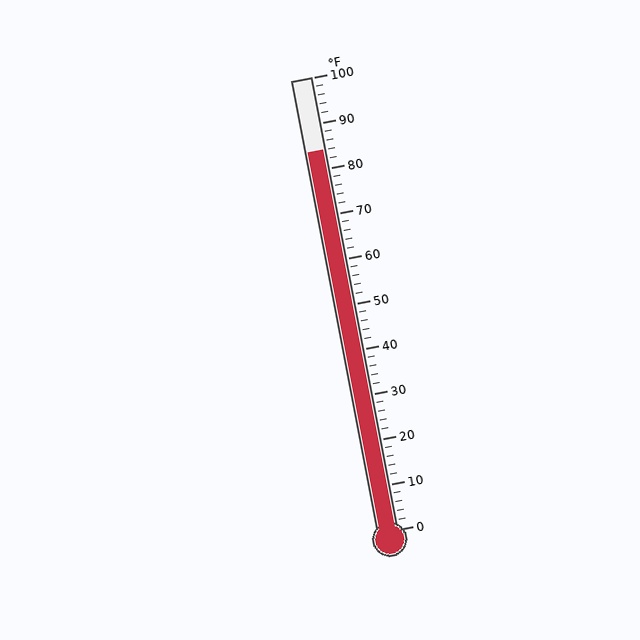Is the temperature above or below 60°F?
The temperature is above 60°F.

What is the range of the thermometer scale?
The thermometer scale ranges from 0°F to 100°F.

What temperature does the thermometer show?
The thermometer shows approximately 84°F.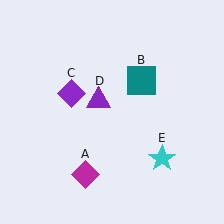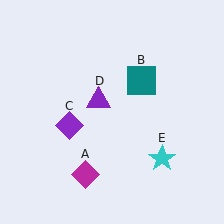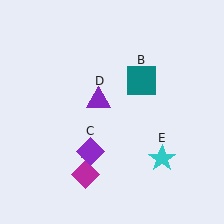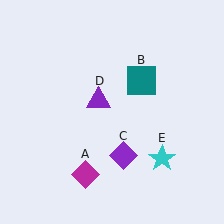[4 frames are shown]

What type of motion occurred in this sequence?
The purple diamond (object C) rotated counterclockwise around the center of the scene.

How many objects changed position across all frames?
1 object changed position: purple diamond (object C).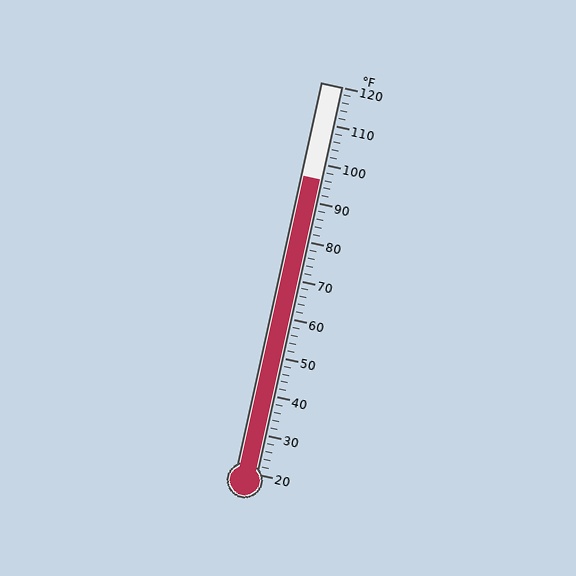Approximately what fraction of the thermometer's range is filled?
The thermometer is filled to approximately 75% of its range.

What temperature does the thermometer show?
The thermometer shows approximately 96°F.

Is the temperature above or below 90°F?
The temperature is above 90°F.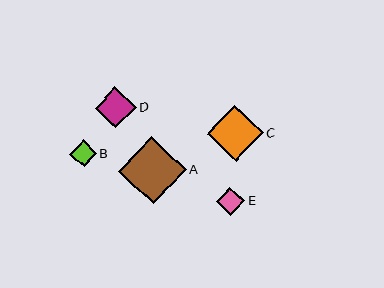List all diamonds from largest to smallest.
From largest to smallest: A, C, D, E, B.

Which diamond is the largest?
Diamond A is the largest with a size of approximately 67 pixels.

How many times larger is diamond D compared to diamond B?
Diamond D is approximately 1.6 times the size of diamond B.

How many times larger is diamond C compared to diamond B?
Diamond C is approximately 2.1 times the size of diamond B.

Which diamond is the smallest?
Diamond B is the smallest with a size of approximately 26 pixels.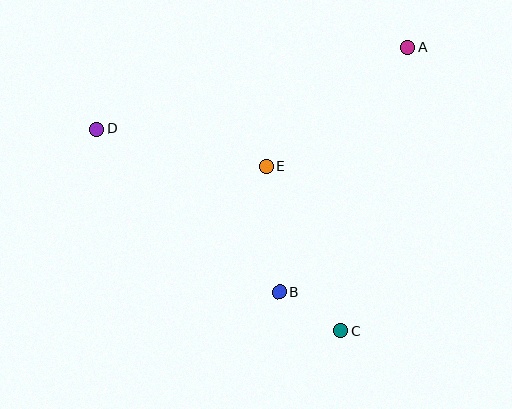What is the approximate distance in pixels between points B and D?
The distance between B and D is approximately 245 pixels.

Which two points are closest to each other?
Points B and C are closest to each other.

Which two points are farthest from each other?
Points A and D are farthest from each other.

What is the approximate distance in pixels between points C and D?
The distance between C and D is approximately 317 pixels.